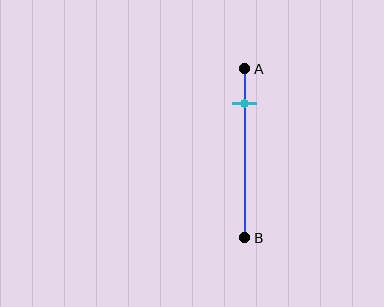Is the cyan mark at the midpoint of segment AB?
No, the mark is at about 20% from A, not at the 50% midpoint.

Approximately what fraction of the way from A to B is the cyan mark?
The cyan mark is approximately 20% of the way from A to B.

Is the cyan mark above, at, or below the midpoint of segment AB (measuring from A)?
The cyan mark is above the midpoint of segment AB.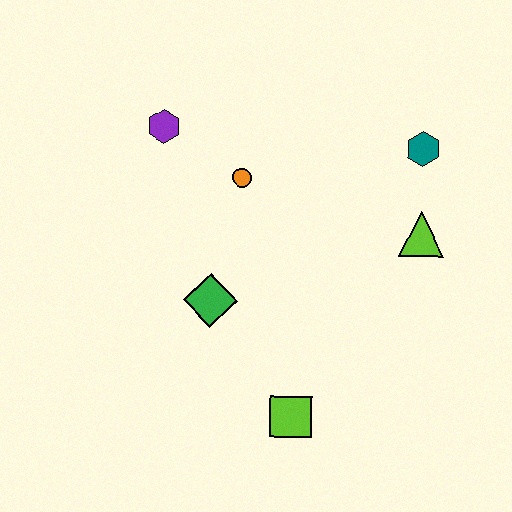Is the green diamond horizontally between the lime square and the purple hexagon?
Yes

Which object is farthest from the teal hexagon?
The lime square is farthest from the teal hexagon.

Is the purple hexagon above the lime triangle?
Yes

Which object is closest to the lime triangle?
The teal hexagon is closest to the lime triangle.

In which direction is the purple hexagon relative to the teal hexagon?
The purple hexagon is to the left of the teal hexagon.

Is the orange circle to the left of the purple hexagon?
No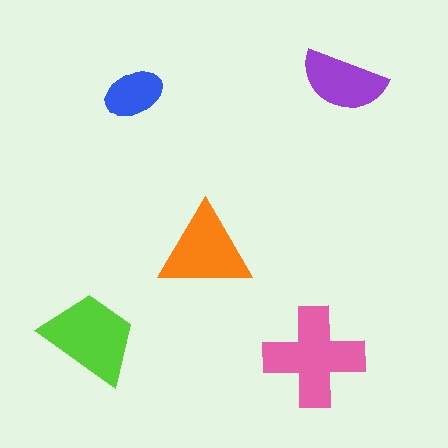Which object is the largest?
The pink cross.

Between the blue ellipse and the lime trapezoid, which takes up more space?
The lime trapezoid.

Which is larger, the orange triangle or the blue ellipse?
The orange triangle.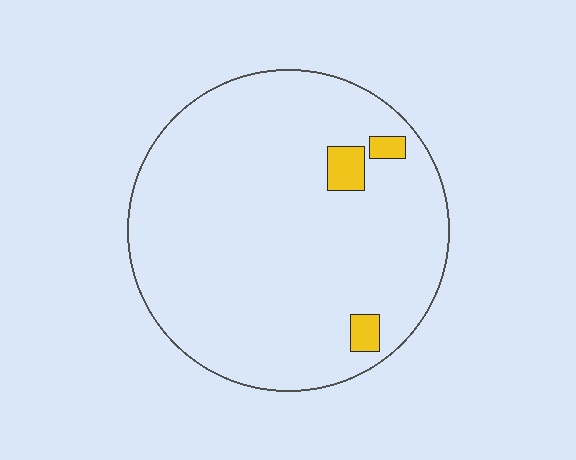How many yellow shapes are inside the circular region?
3.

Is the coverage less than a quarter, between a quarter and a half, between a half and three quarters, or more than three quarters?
Less than a quarter.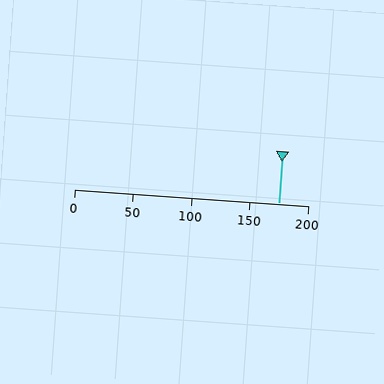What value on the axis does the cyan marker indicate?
The marker indicates approximately 175.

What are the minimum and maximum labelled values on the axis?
The axis runs from 0 to 200.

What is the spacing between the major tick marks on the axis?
The major ticks are spaced 50 apart.